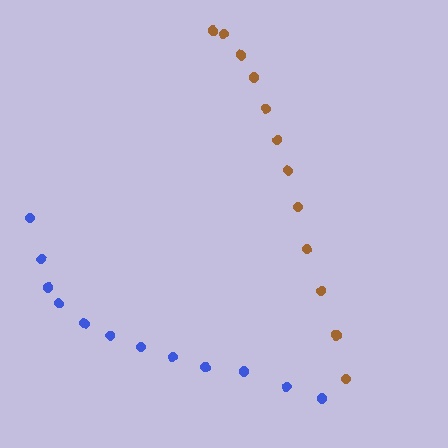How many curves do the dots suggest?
There are 2 distinct paths.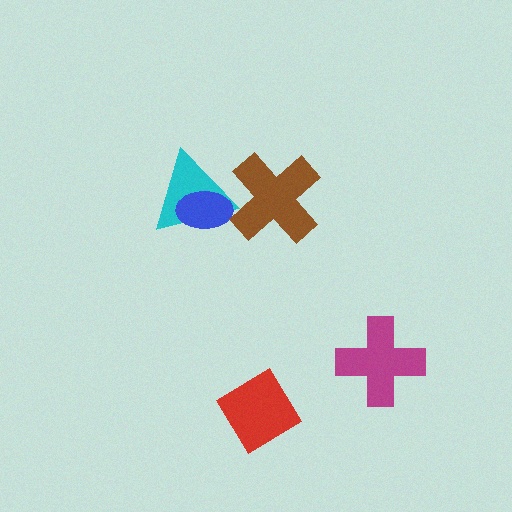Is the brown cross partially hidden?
No, no other shape covers it.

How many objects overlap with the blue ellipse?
1 object overlaps with the blue ellipse.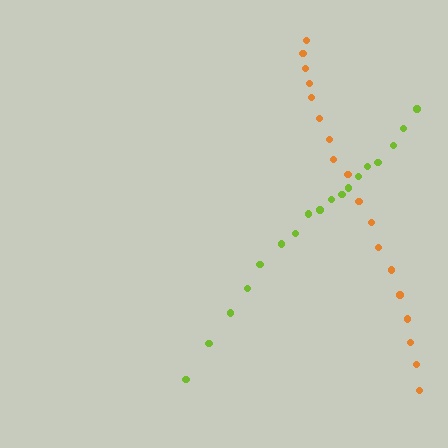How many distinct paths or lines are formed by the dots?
There are 2 distinct paths.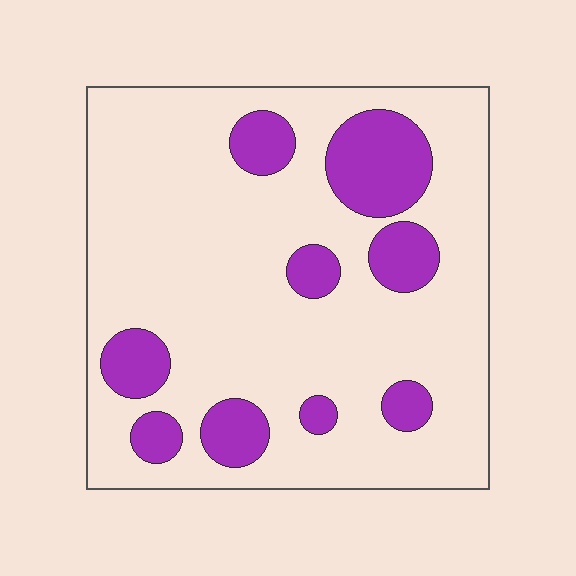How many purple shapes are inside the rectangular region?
9.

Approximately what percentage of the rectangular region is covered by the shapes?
Approximately 20%.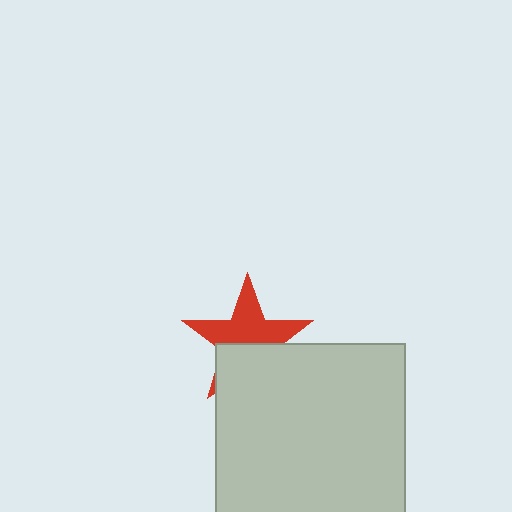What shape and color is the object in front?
The object in front is a light gray square.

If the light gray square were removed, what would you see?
You would see the complete red star.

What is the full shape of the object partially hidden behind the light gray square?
The partially hidden object is a red star.